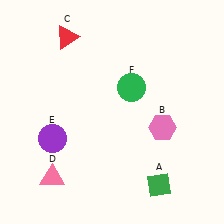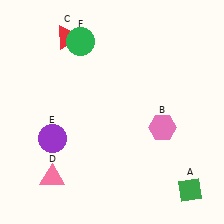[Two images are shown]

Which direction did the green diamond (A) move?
The green diamond (A) moved right.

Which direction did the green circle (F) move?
The green circle (F) moved left.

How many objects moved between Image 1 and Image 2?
2 objects moved between the two images.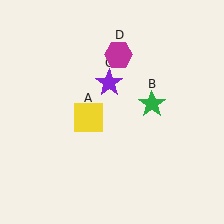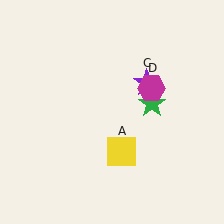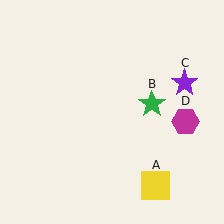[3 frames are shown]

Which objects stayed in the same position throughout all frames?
Green star (object B) remained stationary.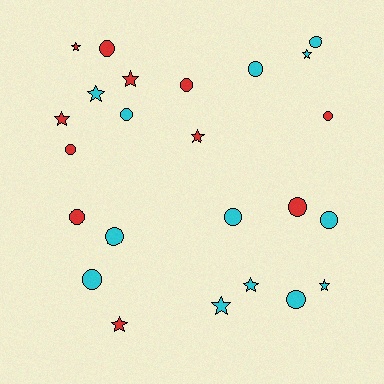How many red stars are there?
There are 5 red stars.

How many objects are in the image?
There are 24 objects.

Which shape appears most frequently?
Circle, with 14 objects.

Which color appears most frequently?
Cyan, with 13 objects.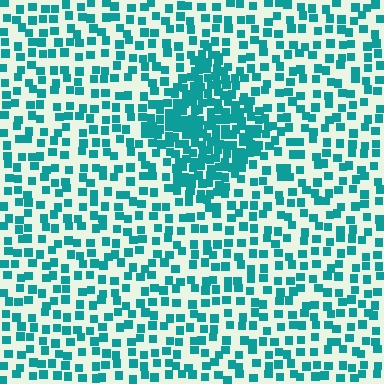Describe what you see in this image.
The image contains small teal elements arranged at two different densities. A diamond-shaped region is visible where the elements are more densely packed than the surrounding area.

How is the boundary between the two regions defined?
The boundary is defined by a change in element density (approximately 2.3x ratio). All elements are the same color, size, and shape.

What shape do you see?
I see a diamond.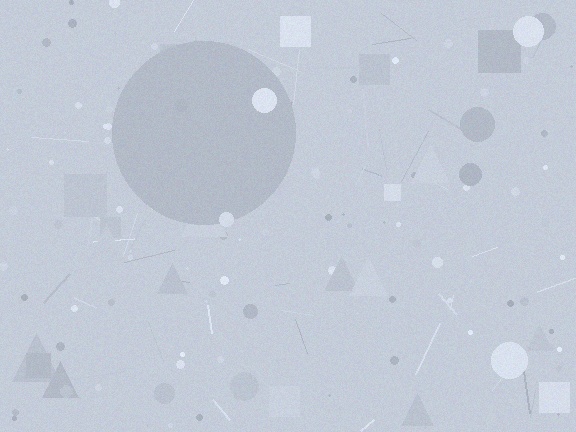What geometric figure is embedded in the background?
A circle is embedded in the background.